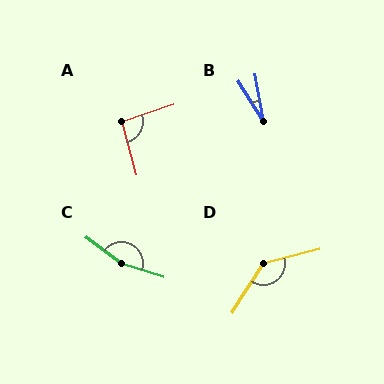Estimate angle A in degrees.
Approximately 94 degrees.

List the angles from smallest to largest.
B (22°), A (94°), D (137°), C (161°).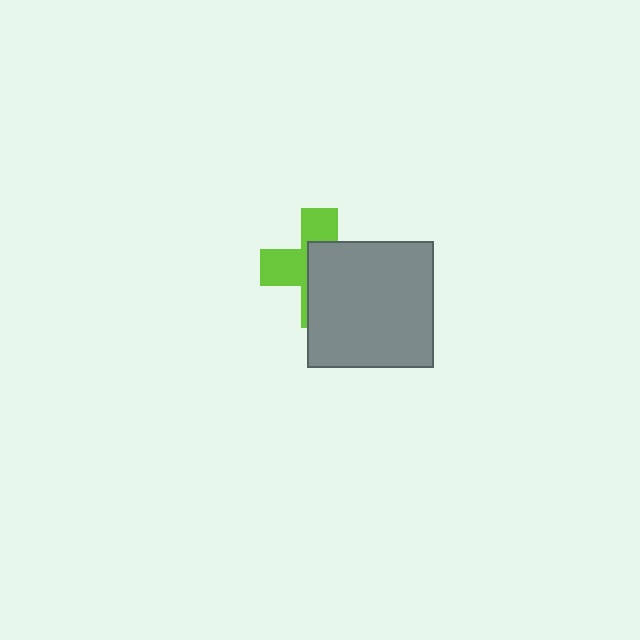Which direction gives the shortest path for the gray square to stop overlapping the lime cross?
Moving toward the lower-right gives the shortest separation.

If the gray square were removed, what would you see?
You would see the complete lime cross.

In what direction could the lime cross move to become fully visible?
The lime cross could move toward the upper-left. That would shift it out from behind the gray square entirely.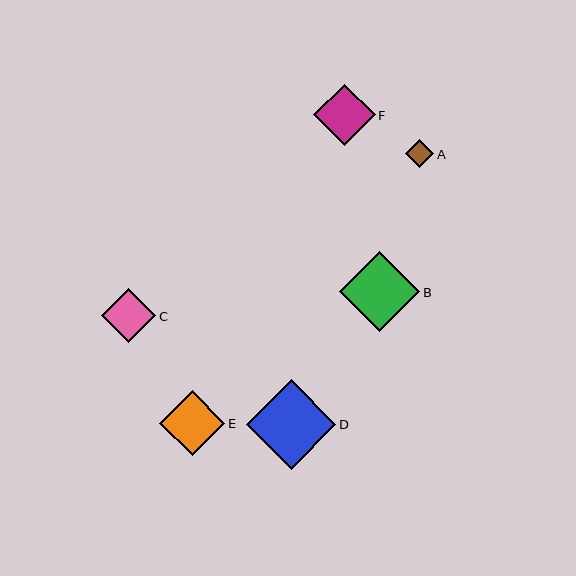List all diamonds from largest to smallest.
From largest to smallest: D, B, E, F, C, A.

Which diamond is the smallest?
Diamond A is the smallest with a size of approximately 29 pixels.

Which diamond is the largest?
Diamond D is the largest with a size of approximately 89 pixels.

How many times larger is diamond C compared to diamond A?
Diamond C is approximately 1.9 times the size of diamond A.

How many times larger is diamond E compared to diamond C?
Diamond E is approximately 1.2 times the size of diamond C.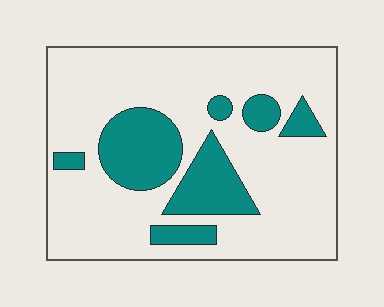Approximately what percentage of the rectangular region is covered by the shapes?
Approximately 25%.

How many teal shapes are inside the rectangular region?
7.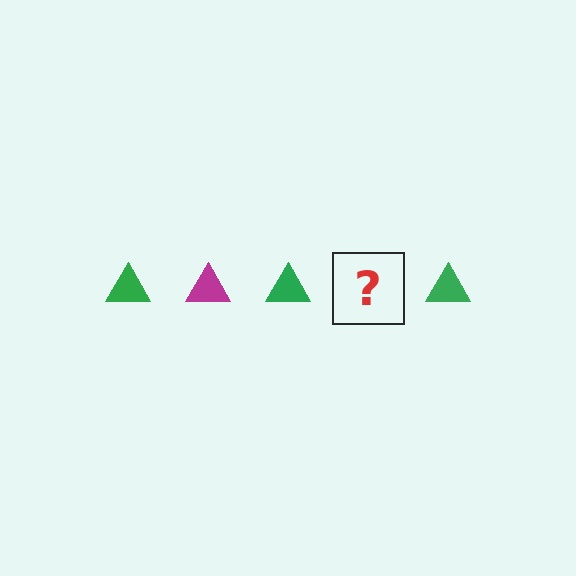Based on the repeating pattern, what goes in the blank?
The blank should be a magenta triangle.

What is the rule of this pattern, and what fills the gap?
The rule is that the pattern cycles through green, magenta triangles. The gap should be filled with a magenta triangle.